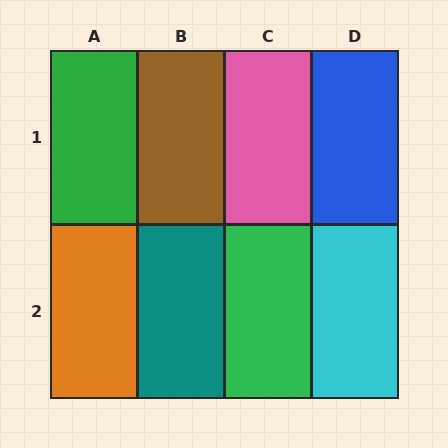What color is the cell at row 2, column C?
Green.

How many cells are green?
2 cells are green.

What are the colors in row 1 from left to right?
Green, brown, pink, blue.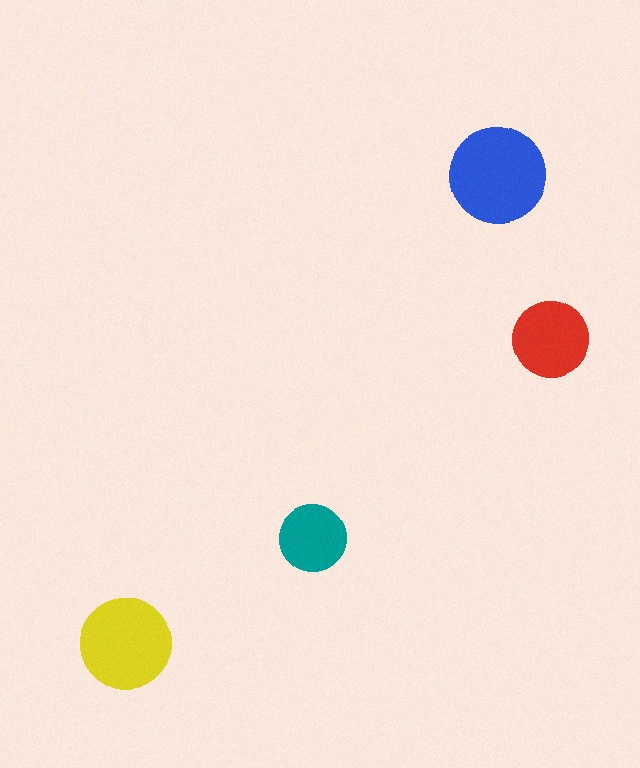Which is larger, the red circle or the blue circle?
The blue one.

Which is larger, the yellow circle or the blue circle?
The blue one.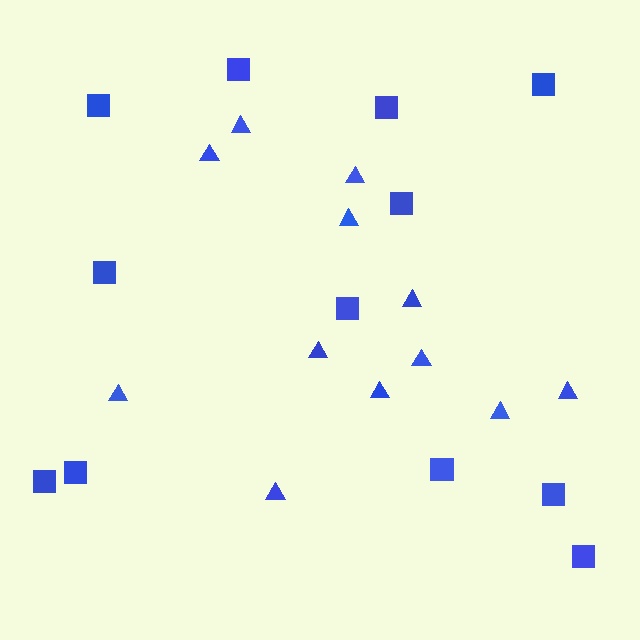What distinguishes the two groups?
There are 2 groups: one group of squares (12) and one group of triangles (12).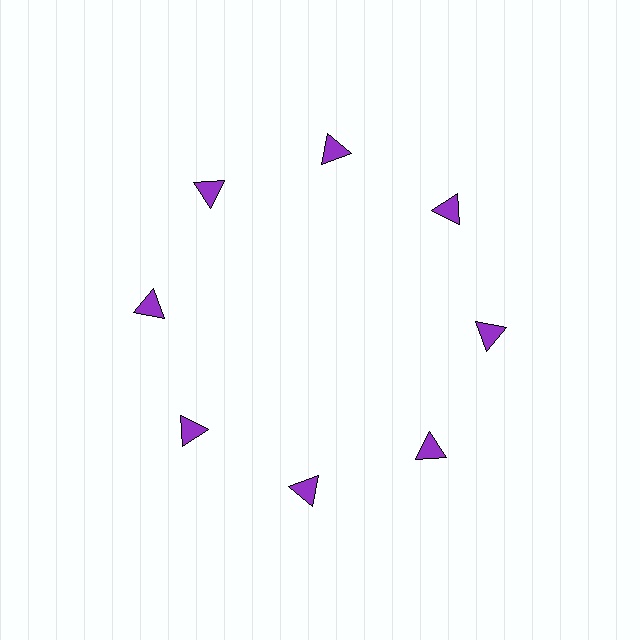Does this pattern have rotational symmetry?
Yes, this pattern has 8-fold rotational symmetry. It looks the same after rotating 45 degrees around the center.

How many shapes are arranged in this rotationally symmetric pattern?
There are 8 shapes, arranged in 8 groups of 1.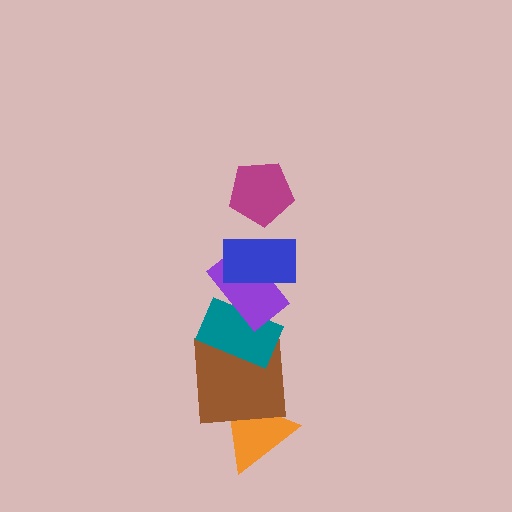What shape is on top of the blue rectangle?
The magenta pentagon is on top of the blue rectangle.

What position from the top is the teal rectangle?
The teal rectangle is 4th from the top.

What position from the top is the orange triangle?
The orange triangle is 6th from the top.